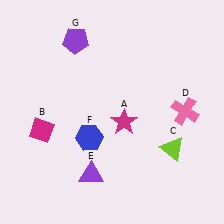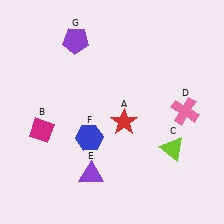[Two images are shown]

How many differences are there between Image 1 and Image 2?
There is 1 difference between the two images.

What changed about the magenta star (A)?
In Image 1, A is magenta. In Image 2, it changed to red.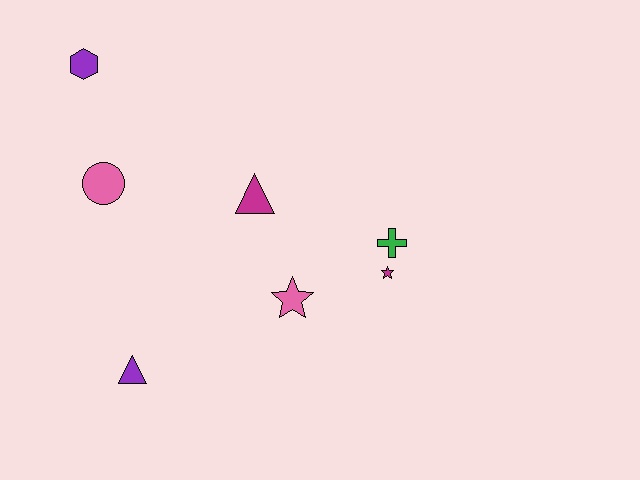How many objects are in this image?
There are 7 objects.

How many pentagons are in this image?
There are no pentagons.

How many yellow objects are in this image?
There are no yellow objects.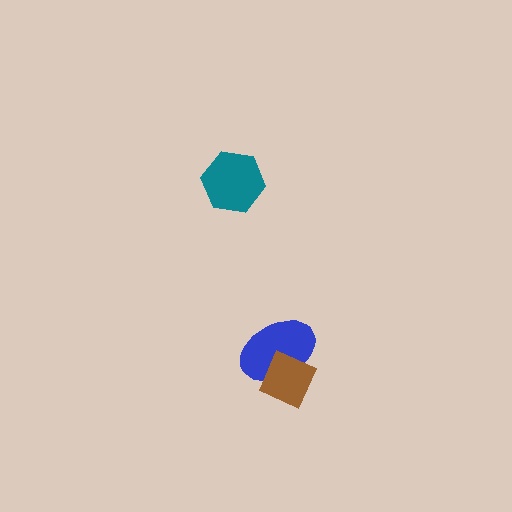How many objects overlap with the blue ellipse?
1 object overlaps with the blue ellipse.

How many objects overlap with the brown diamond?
1 object overlaps with the brown diamond.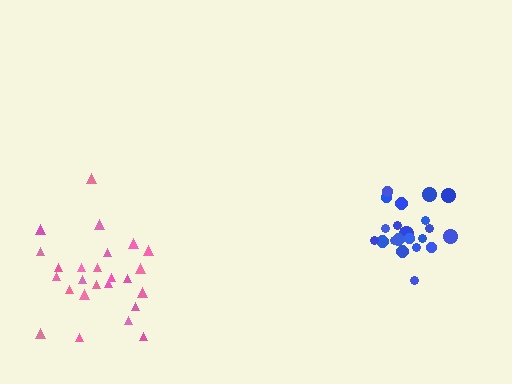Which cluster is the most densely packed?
Blue.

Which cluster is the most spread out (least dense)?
Pink.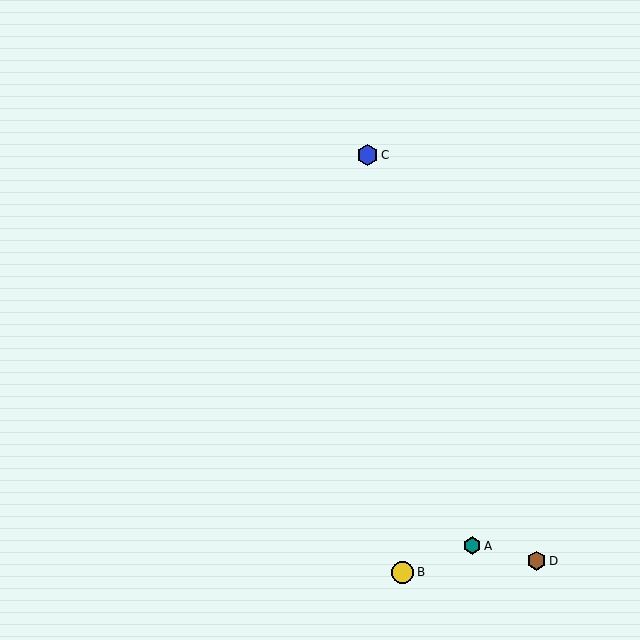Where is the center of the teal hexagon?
The center of the teal hexagon is at (472, 546).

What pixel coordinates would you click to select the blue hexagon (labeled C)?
Click at (368, 155) to select the blue hexagon C.